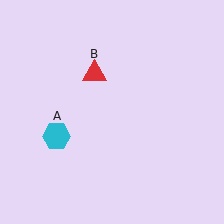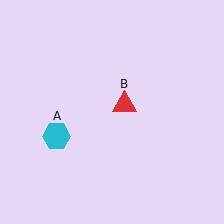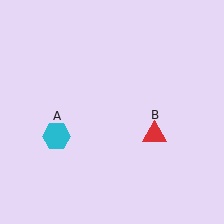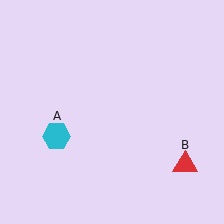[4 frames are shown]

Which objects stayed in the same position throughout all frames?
Cyan hexagon (object A) remained stationary.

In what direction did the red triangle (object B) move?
The red triangle (object B) moved down and to the right.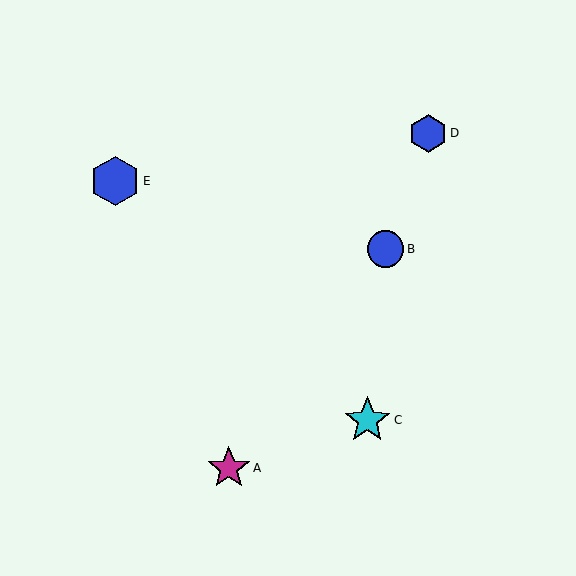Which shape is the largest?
The blue hexagon (labeled E) is the largest.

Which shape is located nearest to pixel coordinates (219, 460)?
The magenta star (labeled A) at (229, 468) is nearest to that location.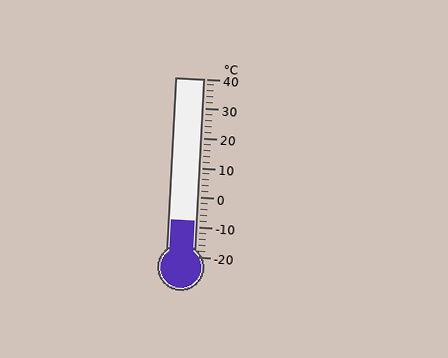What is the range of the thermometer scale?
The thermometer scale ranges from -20°C to 40°C.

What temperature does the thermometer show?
The thermometer shows approximately -8°C.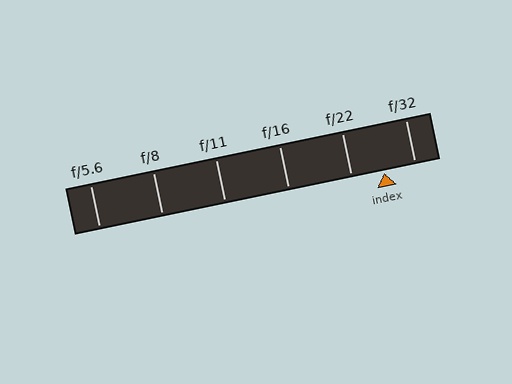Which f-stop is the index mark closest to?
The index mark is closest to f/32.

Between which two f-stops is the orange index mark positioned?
The index mark is between f/22 and f/32.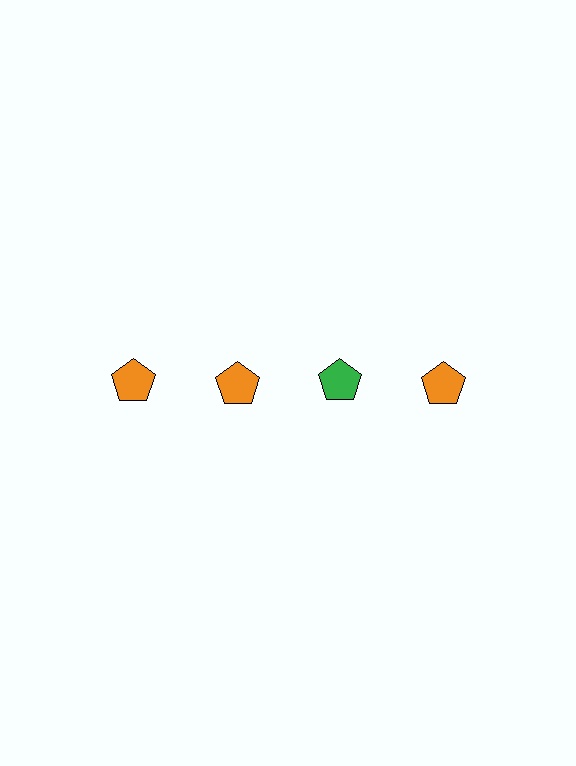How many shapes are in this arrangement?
There are 4 shapes arranged in a grid pattern.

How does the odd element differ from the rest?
It has a different color: green instead of orange.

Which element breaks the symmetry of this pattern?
The green pentagon in the top row, center column breaks the symmetry. All other shapes are orange pentagons.